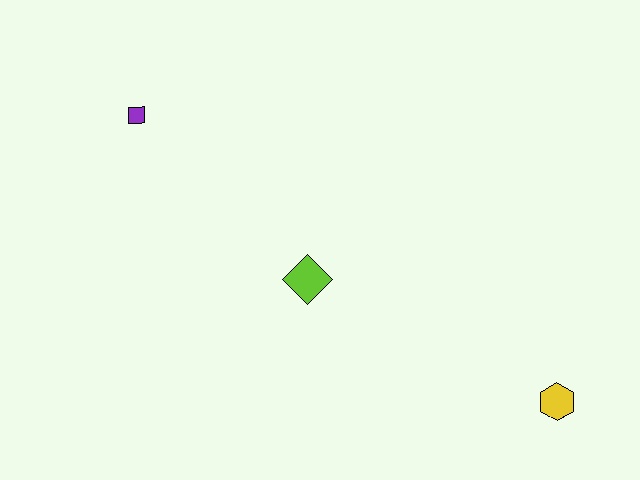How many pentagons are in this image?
There are no pentagons.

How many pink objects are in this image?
There are no pink objects.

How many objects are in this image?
There are 3 objects.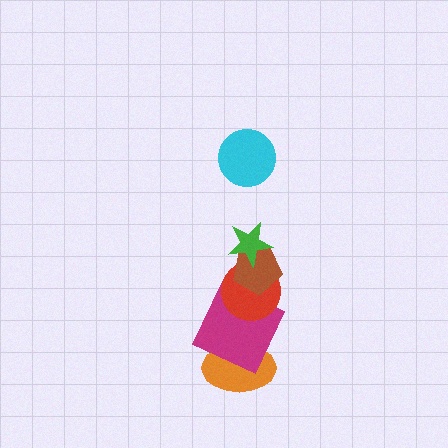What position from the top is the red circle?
The red circle is 4th from the top.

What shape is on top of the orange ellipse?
The magenta square is on top of the orange ellipse.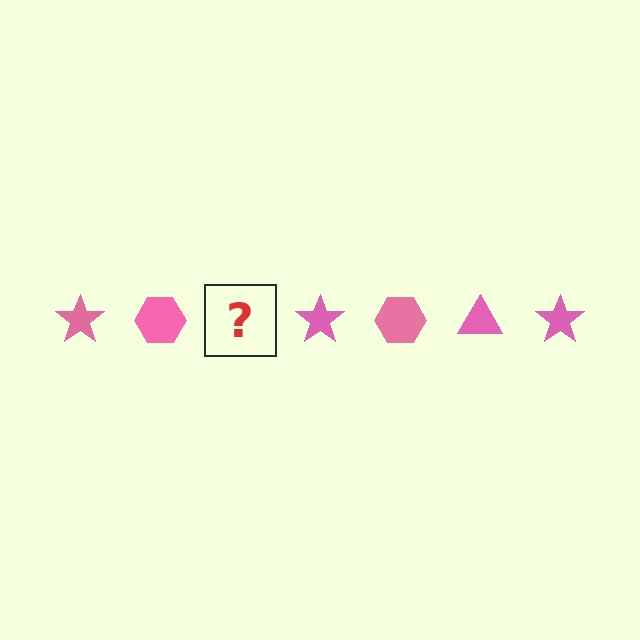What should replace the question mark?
The question mark should be replaced with a pink triangle.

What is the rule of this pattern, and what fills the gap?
The rule is that the pattern cycles through star, hexagon, triangle shapes in pink. The gap should be filled with a pink triangle.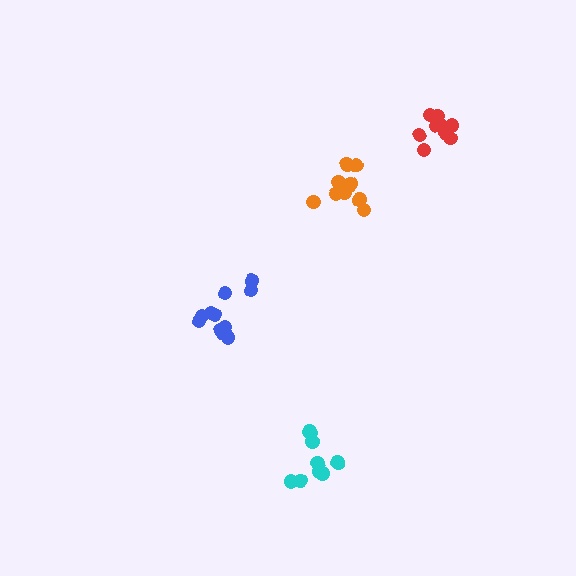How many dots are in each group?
Group 1: 9 dots, Group 2: 11 dots, Group 3: 9 dots, Group 4: 10 dots (39 total).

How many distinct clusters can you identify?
There are 4 distinct clusters.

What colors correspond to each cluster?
The clusters are colored: cyan, blue, red, orange.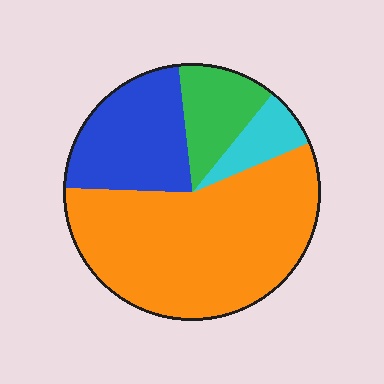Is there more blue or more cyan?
Blue.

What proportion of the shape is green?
Green takes up about one eighth (1/8) of the shape.